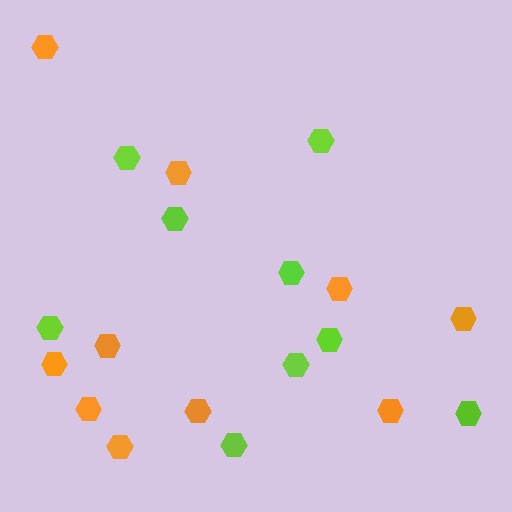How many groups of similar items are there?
There are 2 groups: one group of lime hexagons (9) and one group of orange hexagons (10).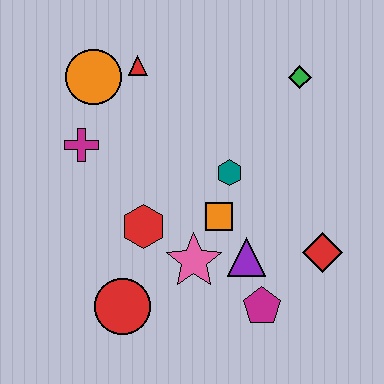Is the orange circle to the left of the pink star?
Yes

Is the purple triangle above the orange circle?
No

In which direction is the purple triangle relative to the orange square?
The purple triangle is below the orange square.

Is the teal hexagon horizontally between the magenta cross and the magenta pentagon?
Yes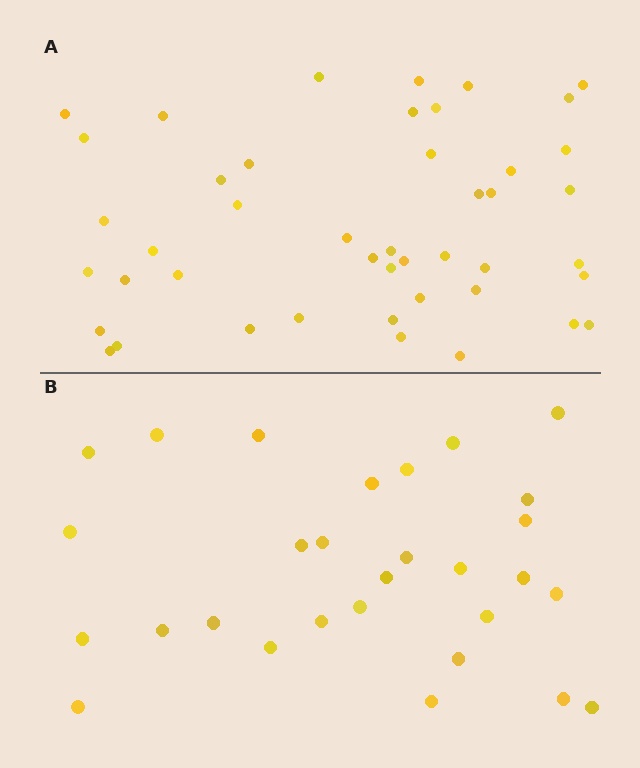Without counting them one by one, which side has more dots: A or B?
Region A (the top region) has more dots.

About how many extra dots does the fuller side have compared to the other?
Region A has approximately 15 more dots than region B.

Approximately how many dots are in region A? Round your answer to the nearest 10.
About 40 dots. (The exact count is 45, which rounds to 40.)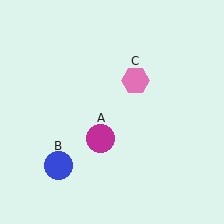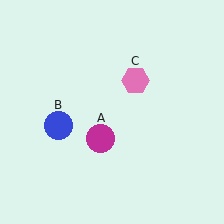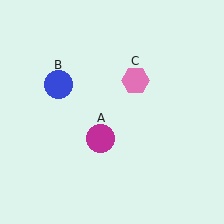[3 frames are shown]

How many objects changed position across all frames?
1 object changed position: blue circle (object B).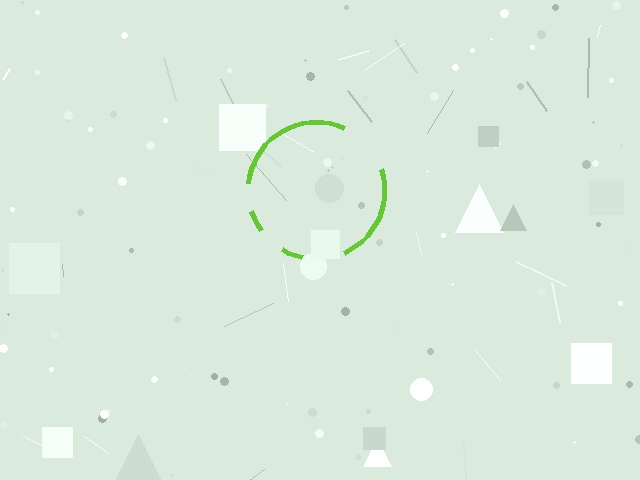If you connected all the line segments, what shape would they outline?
They would outline a circle.